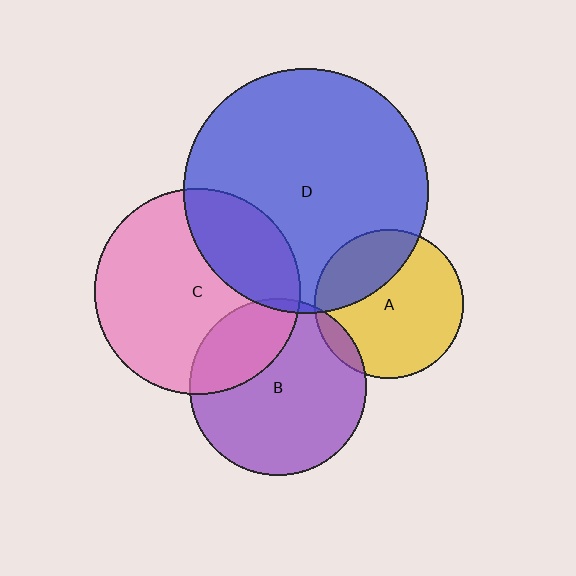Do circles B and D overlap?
Yes.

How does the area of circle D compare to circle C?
Approximately 1.4 times.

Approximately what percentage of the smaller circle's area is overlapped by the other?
Approximately 5%.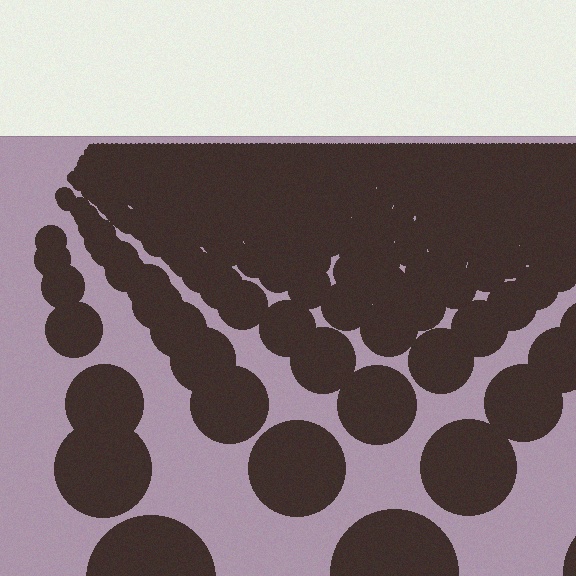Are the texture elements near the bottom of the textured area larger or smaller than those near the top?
Larger. Near the bottom, elements are closer to the viewer and appear at a bigger on-screen size.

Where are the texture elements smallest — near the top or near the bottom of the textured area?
Near the top.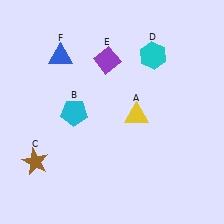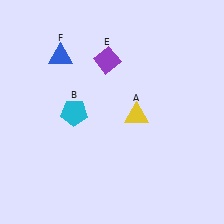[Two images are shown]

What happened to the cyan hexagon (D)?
The cyan hexagon (D) was removed in Image 2. It was in the top-right area of Image 1.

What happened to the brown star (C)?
The brown star (C) was removed in Image 2. It was in the bottom-left area of Image 1.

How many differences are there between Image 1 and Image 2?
There are 2 differences between the two images.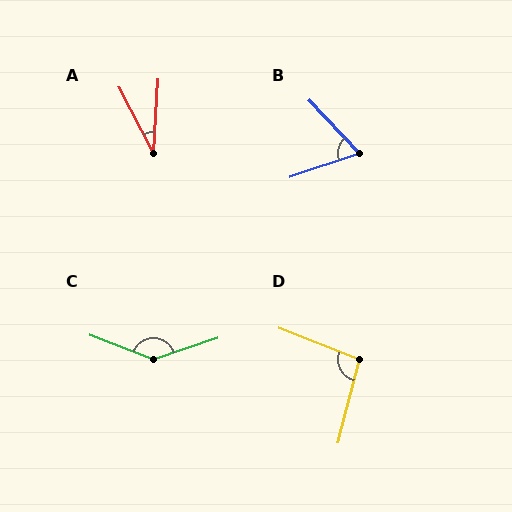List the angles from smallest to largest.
A (31°), B (66°), D (97°), C (140°).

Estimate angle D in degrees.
Approximately 97 degrees.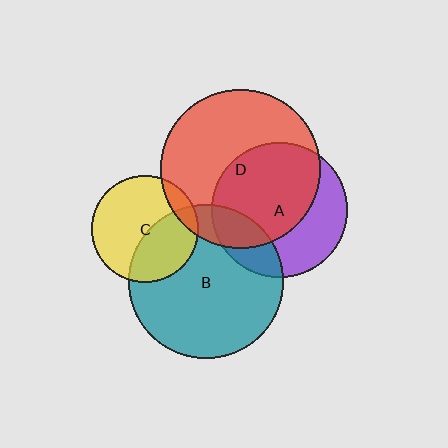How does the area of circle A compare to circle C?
Approximately 1.6 times.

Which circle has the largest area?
Circle D (red).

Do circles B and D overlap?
Yes.